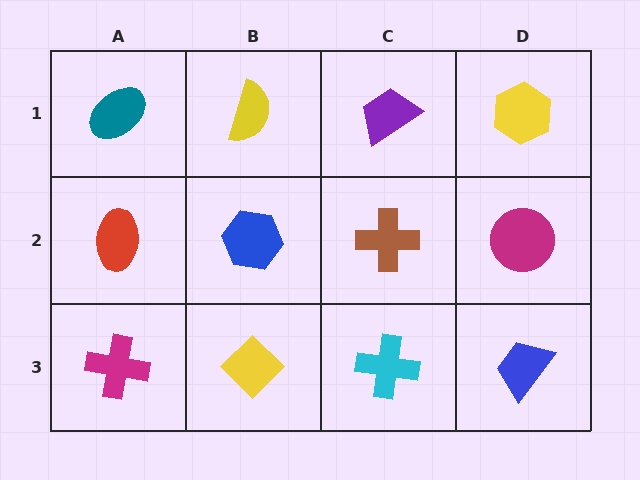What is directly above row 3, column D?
A magenta circle.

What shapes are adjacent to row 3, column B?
A blue hexagon (row 2, column B), a magenta cross (row 3, column A), a cyan cross (row 3, column C).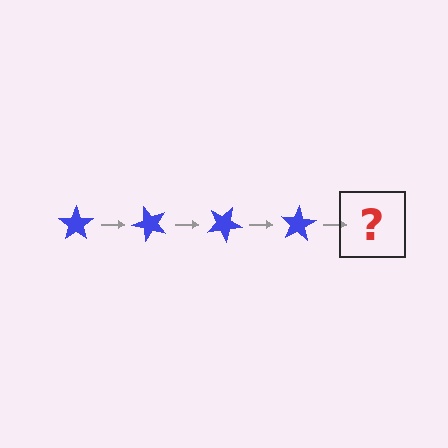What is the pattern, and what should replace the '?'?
The pattern is that the star rotates 50 degrees each step. The '?' should be a blue star rotated 200 degrees.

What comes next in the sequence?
The next element should be a blue star rotated 200 degrees.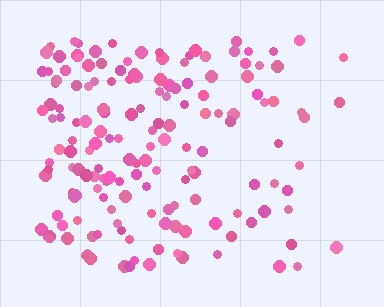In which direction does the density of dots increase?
From right to left, with the left side densest.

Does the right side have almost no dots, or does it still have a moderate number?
Still a moderate number, just noticeably fewer than the left.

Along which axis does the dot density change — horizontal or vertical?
Horizontal.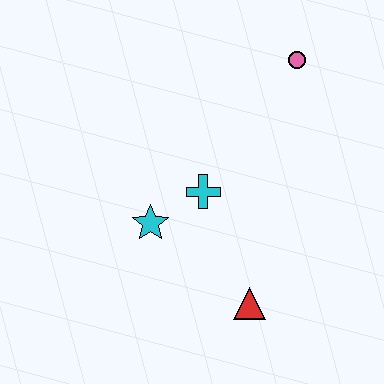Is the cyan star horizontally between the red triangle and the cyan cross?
No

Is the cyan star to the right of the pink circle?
No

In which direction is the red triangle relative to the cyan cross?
The red triangle is below the cyan cross.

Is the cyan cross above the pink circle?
No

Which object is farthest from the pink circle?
The red triangle is farthest from the pink circle.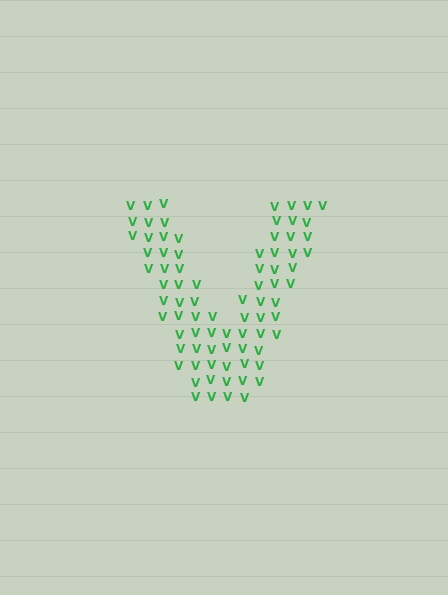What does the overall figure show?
The overall figure shows the letter V.